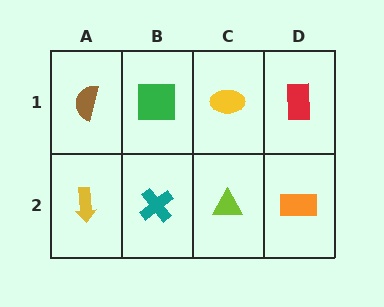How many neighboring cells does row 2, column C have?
3.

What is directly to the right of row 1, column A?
A green square.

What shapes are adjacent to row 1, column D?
An orange rectangle (row 2, column D), a yellow ellipse (row 1, column C).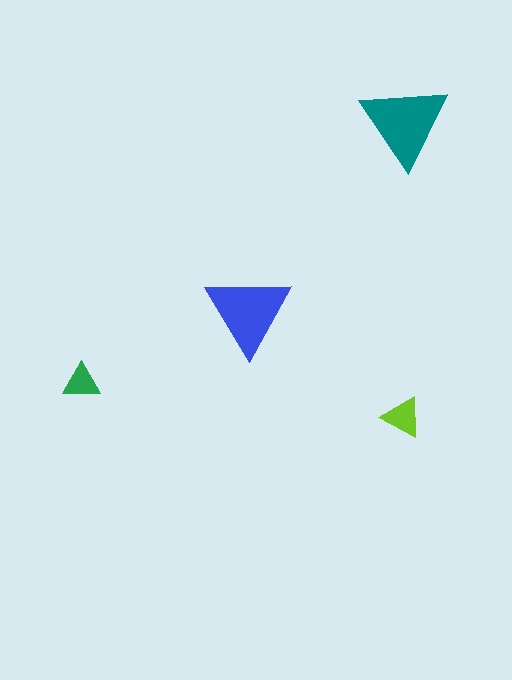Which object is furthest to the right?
The teal triangle is rightmost.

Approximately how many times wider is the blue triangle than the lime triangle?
About 2 times wider.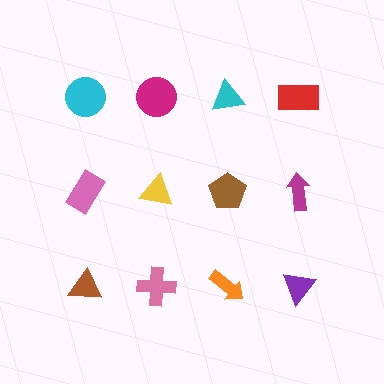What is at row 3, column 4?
A purple triangle.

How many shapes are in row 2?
4 shapes.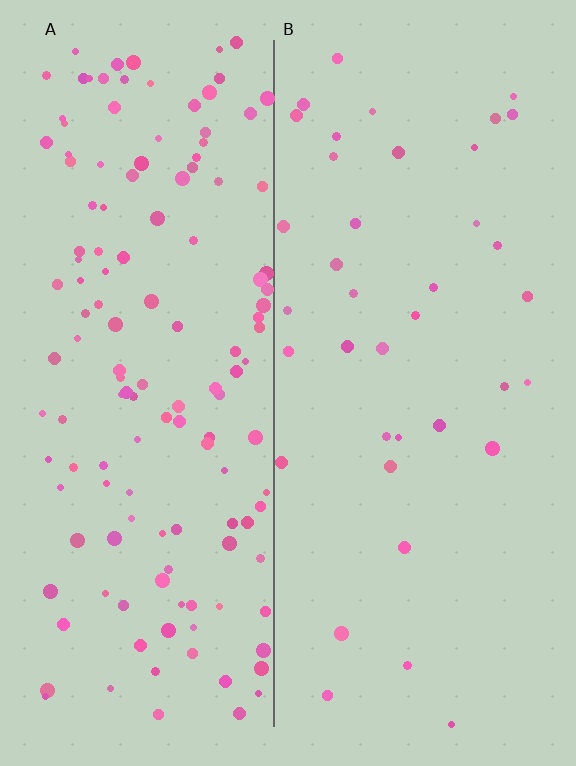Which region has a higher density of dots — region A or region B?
A (the left).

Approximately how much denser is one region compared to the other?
Approximately 3.6× — region A over region B.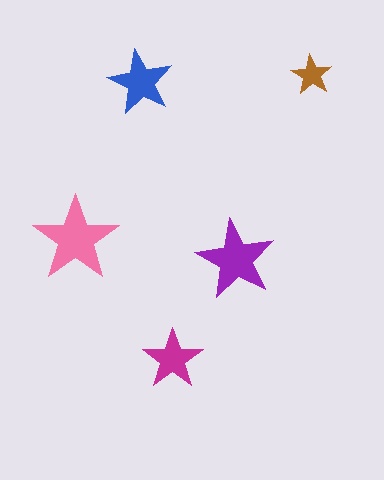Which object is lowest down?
The magenta star is bottommost.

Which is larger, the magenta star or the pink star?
The pink one.